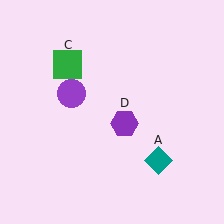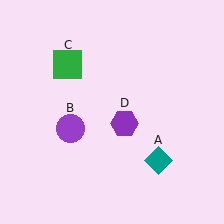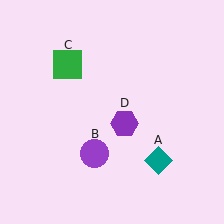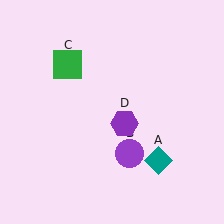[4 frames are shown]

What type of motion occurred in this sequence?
The purple circle (object B) rotated counterclockwise around the center of the scene.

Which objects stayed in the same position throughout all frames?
Teal diamond (object A) and green square (object C) and purple hexagon (object D) remained stationary.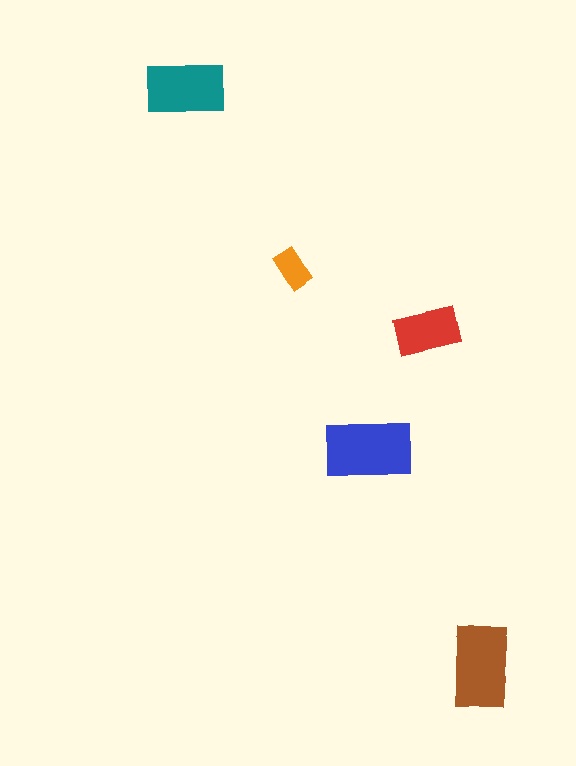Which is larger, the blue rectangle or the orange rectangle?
The blue one.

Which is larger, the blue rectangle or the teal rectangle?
The blue one.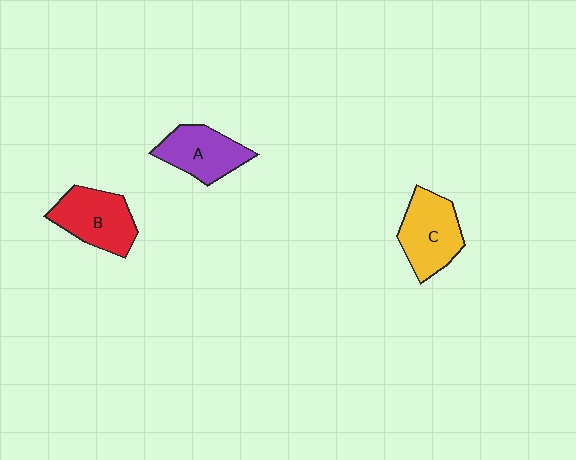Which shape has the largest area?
Shape C (yellow).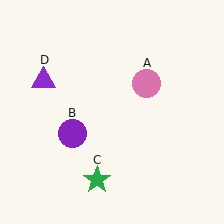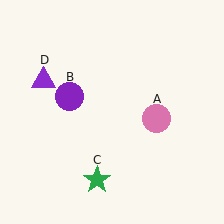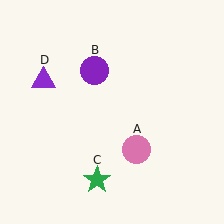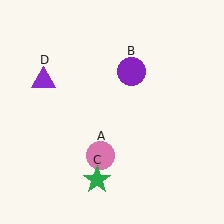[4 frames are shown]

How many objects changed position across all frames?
2 objects changed position: pink circle (object A), purple circle (object B).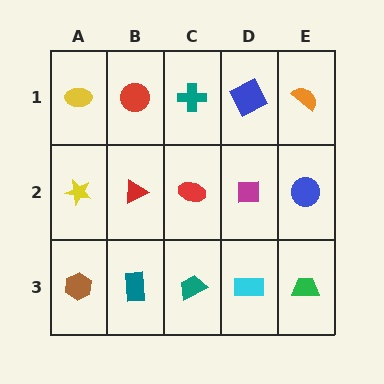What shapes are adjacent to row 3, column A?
A yellow star (row 2, column A), a teal rectangle (row 3, column B).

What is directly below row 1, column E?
A blue circle.